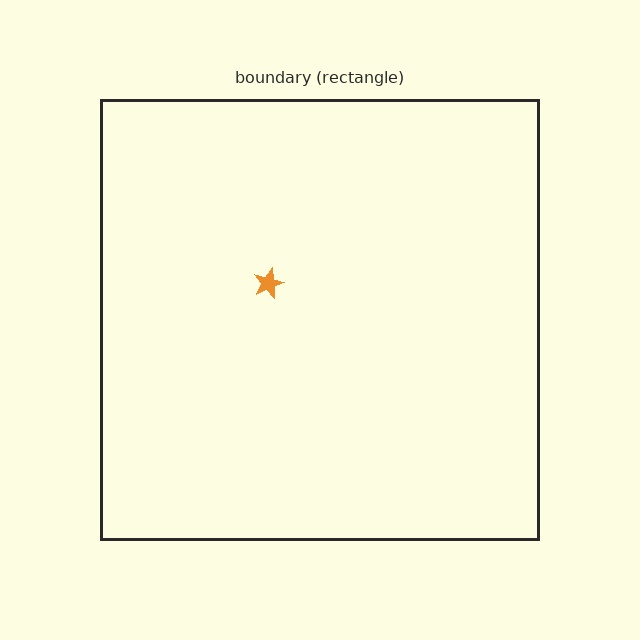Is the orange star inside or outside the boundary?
Inside.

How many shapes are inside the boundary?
1 inside, 0 outside.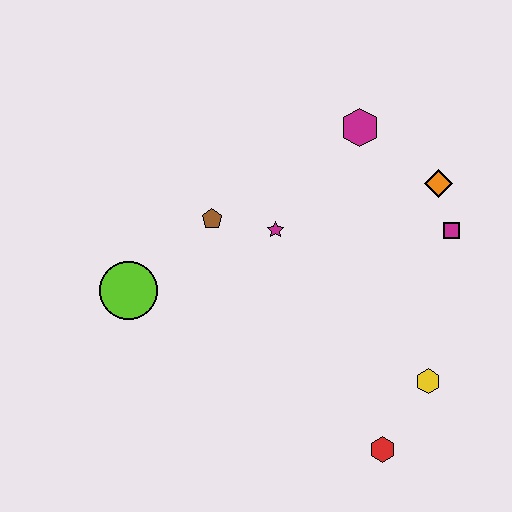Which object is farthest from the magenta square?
The lime circle is farthest from the magenta square.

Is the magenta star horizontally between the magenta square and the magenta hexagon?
No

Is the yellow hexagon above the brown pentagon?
No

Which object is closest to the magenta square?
The orange diamond is closest to the magenta square.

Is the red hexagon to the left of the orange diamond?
Yes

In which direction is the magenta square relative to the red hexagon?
The magenta square is above the red hexagon.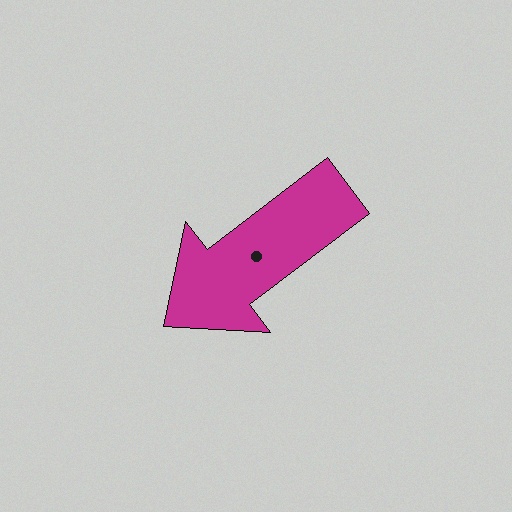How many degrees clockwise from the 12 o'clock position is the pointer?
Approximately 233 degrees.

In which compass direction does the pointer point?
Southwest.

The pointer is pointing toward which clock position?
Roughly 8 o'clock.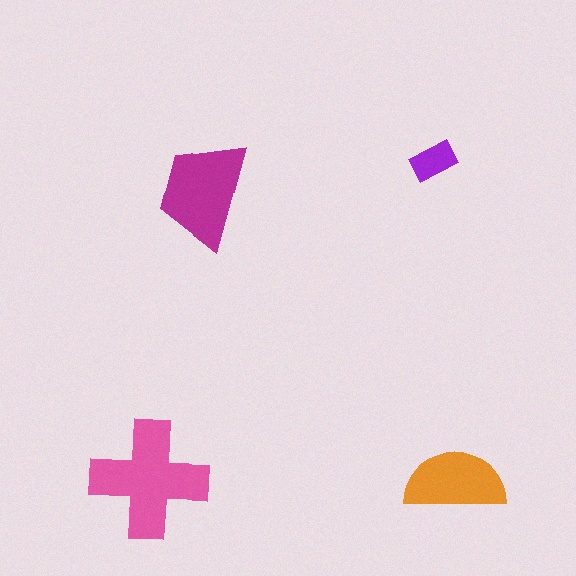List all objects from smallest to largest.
The purple rectangle, the orange semicircle, the magenta trapezoid, the pink cross.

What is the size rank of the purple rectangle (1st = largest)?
4th.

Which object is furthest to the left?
The pink cross is leftmost.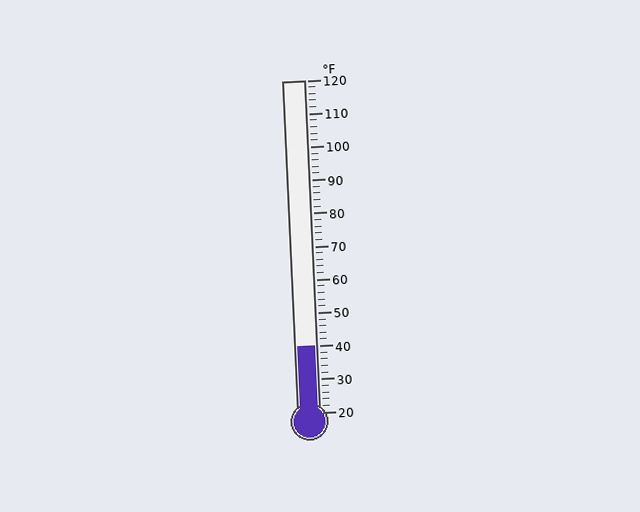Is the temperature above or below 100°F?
The temperature is below 100°F.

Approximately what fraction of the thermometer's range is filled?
The thermometer is filled to approximately 20% of its range.